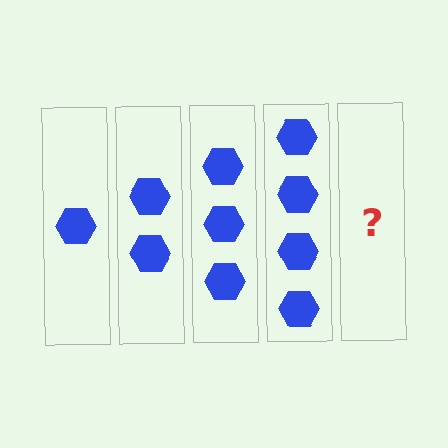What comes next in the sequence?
The next element should be 5 hexagons.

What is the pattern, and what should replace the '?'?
The pattern is that each step adds one more hexagon. The '?' should be 5 hexagons.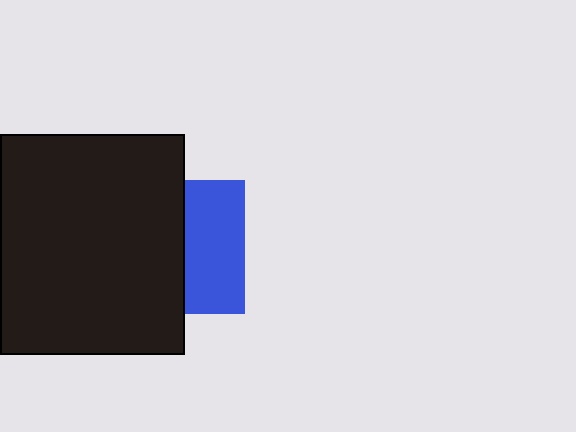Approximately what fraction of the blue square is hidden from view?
Roughly 55% of the blue square is hidden behind the black rectangle.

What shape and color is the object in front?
The object in front is a black rectangle.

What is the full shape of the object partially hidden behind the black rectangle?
The partially hidden object is a blue square.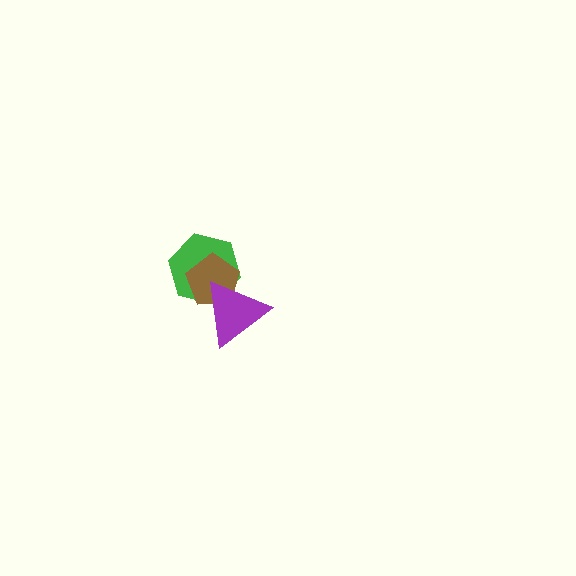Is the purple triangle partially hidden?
No, no other shape covers it.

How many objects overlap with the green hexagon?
2 objects overlap with the green hexagon.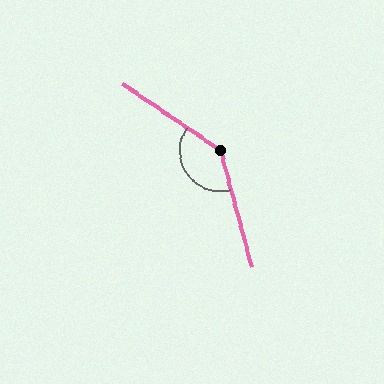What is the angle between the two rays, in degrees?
Approximately 139 degrees.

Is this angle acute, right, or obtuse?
It is obtuse.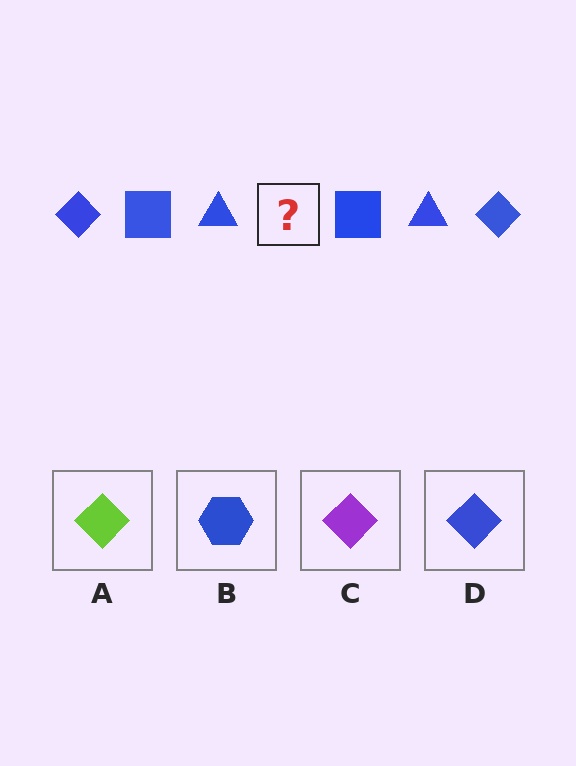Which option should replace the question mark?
Option D.